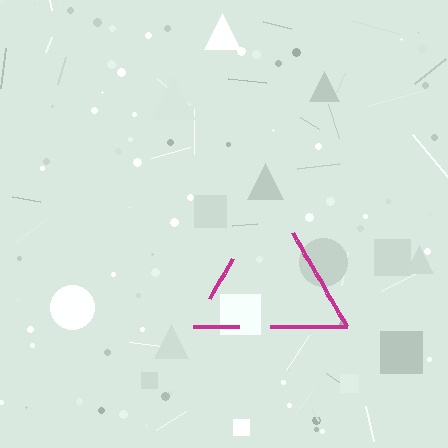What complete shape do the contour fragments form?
The contour fragments form a triangle.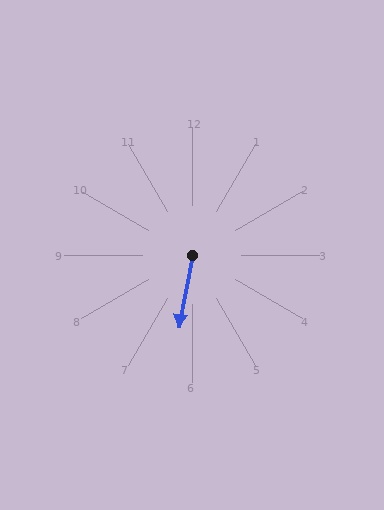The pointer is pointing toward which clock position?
Roughly 6 o'clock.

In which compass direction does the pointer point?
South.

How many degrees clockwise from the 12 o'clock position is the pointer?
Approximately 191 degrees.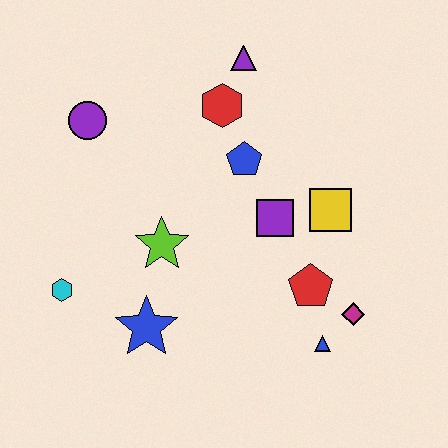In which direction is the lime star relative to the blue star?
The lime star is above the blue star.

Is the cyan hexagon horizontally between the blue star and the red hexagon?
No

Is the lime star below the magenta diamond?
No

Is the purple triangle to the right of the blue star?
Yes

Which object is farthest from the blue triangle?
The purple circle is farthest from the blue triangle.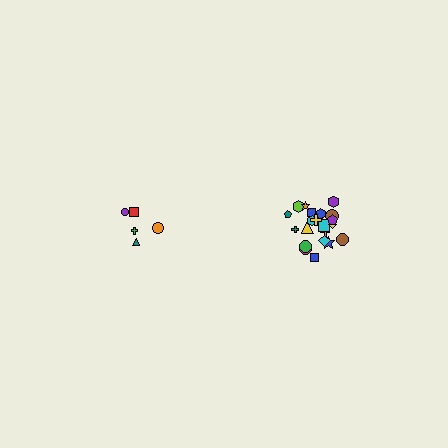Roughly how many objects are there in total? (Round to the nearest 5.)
Roughly 25 objects in total.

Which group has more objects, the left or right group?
The right group.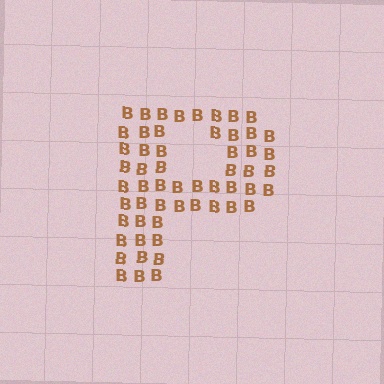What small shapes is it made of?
It is made of small letter B's.